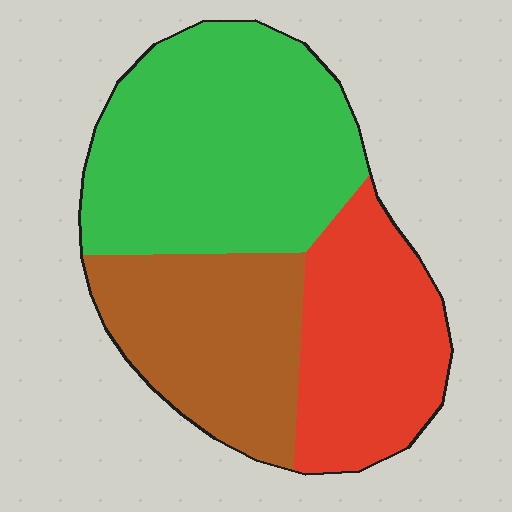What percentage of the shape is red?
Red covers around 30% of the shape.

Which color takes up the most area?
Green, at roughly 45%.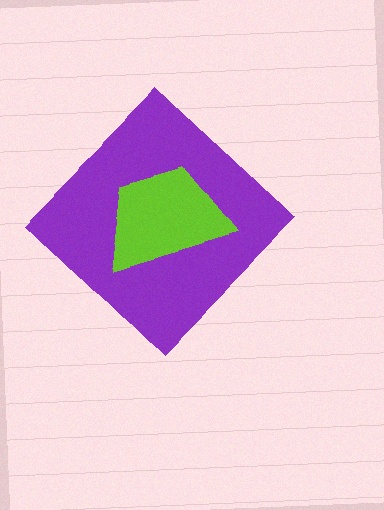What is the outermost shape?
The purple diamond.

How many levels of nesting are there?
2.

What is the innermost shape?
The lime trapezoid.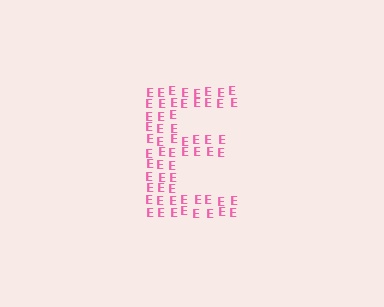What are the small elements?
The small elements are letter E's.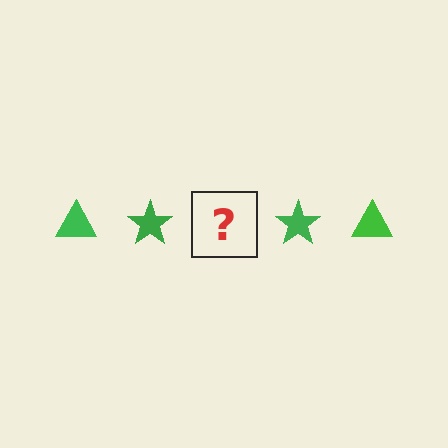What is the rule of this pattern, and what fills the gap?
The rule is that the pattern cycles through triangle, star shapes in green. The gap should be filled with a green triangle.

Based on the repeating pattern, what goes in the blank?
The blank should be a green triangle.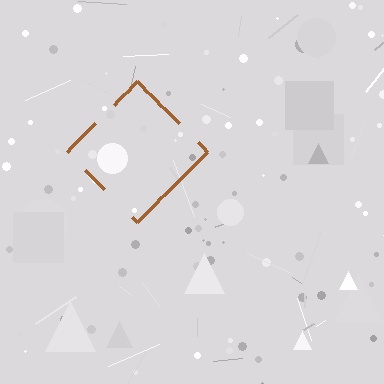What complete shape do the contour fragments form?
The contour fragments form a diamond.